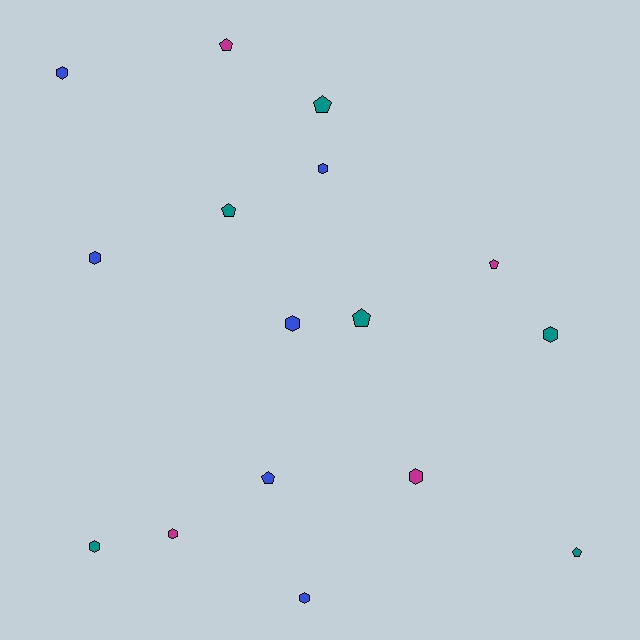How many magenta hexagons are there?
There are 2 magenta hexagons.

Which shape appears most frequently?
Hexagon, with 9 objects.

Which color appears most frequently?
Teal, with 6 objects.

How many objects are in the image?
There are 16 objects.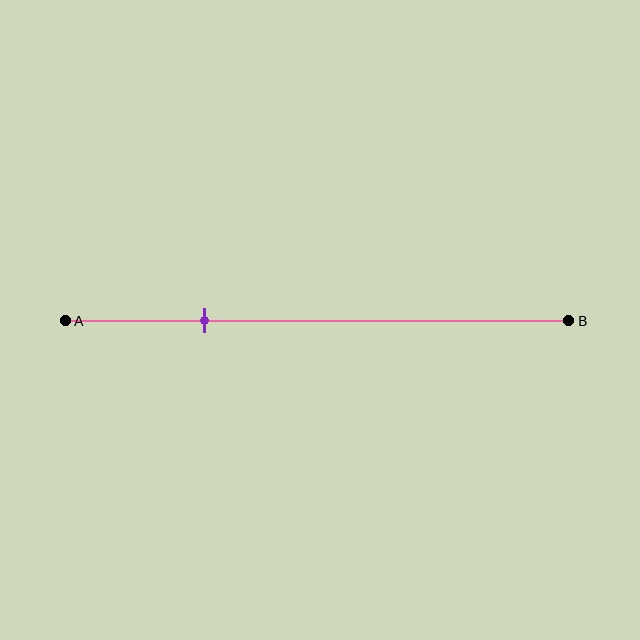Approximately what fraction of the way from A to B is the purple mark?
The purple mark is approximately 30% of the way from A to B.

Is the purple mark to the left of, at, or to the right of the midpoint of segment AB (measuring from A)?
The purple mark is to the left of the midpoint of segment AB.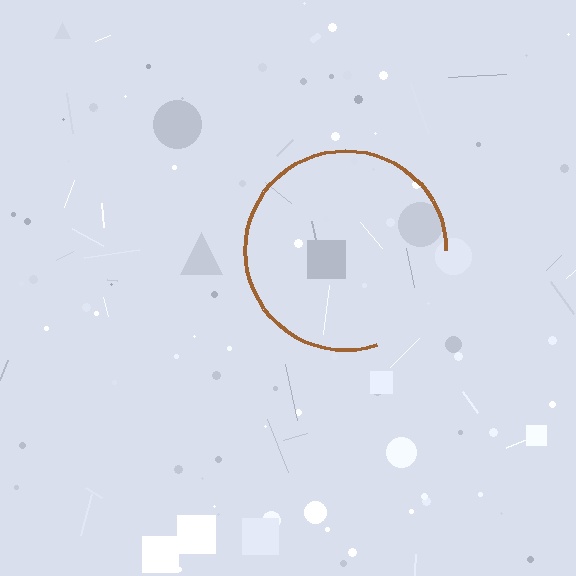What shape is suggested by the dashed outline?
The dashed outline suggests a circle.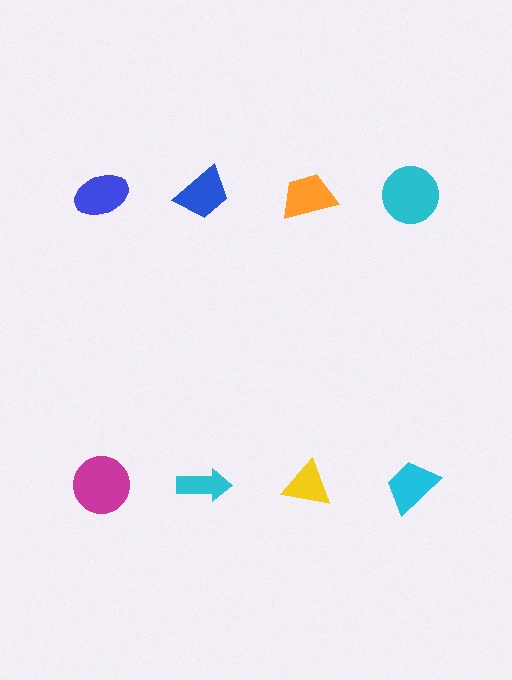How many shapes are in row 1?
4 shapes.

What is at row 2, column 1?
A magenta circle.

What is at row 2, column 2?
A cyan arrow.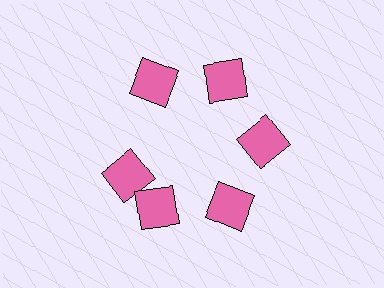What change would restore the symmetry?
The symmetry would be restored by rotating it back into even spacing with its neighbors so that all 6 squares sit at equal angles and equal distance from the center.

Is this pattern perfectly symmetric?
No. The 6 pink squares are arranged in a ring, but one element near the 9 o'clock position is rotated out of alignment along the ring, breaking the 6-fold rotational symmetry.